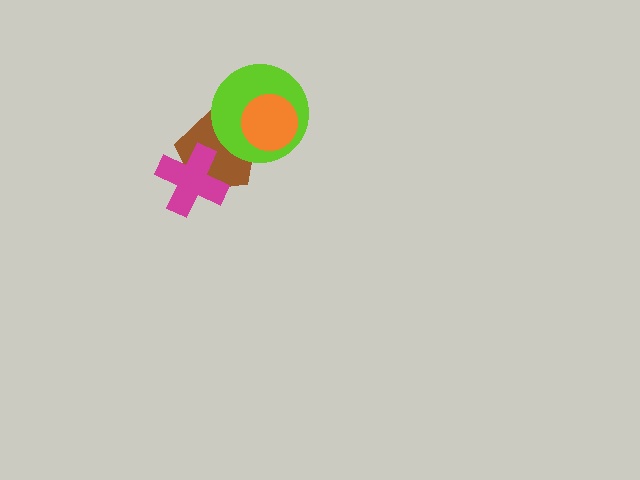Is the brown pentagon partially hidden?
Yes, it is partially covered by another shape.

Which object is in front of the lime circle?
The orange circle is in front of the lime circle.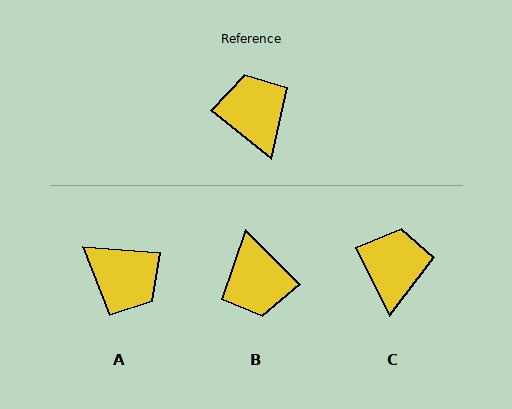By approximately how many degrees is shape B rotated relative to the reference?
Approximately 174 degrees counter-clockwise.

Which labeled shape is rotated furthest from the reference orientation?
B, about 174 degrees away.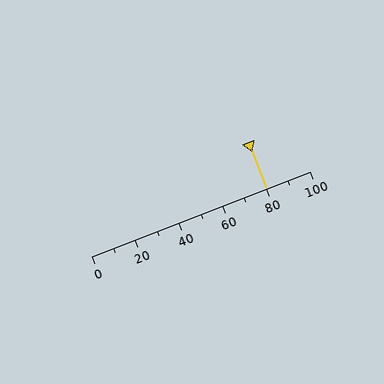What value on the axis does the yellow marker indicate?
The marker indicates approximately 80.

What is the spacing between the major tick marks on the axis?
The major ticks are spaced 20 apart.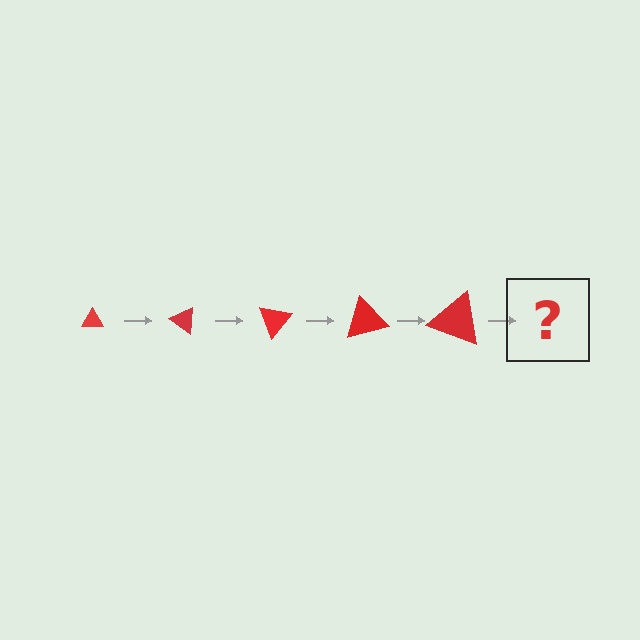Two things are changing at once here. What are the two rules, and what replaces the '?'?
The two rules are that the triangle grows larger each step and it rotates 35 degrees each step. The '?' should be a triangle, larger than the previous one and rotated 175 degrees from the start.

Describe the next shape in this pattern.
It should be a triangle, larger than the previous one and rotated 175 degrees from the start.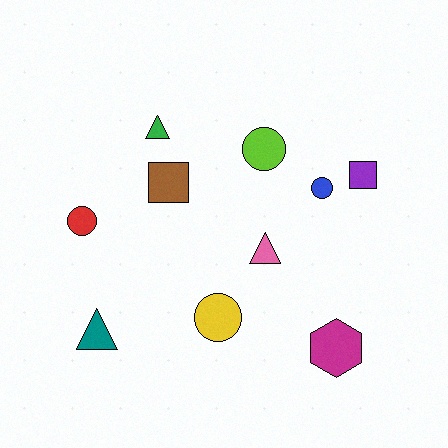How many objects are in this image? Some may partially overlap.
There are 10 objects.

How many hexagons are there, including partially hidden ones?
There is 1 hexagon.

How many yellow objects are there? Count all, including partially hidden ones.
There is 1 yellow object.